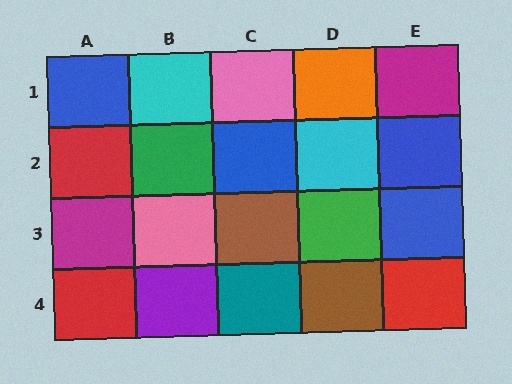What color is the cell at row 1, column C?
Pink.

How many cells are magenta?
2 cells are magenta.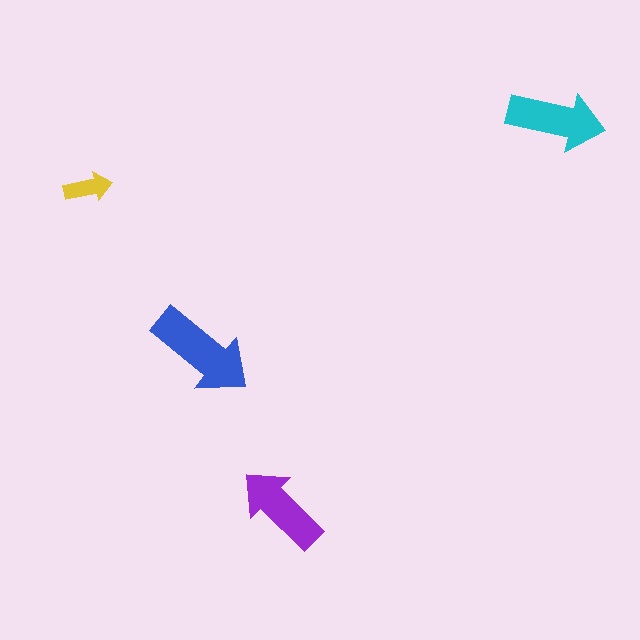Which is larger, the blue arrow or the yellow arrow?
The blue one.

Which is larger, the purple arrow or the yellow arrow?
The purple one.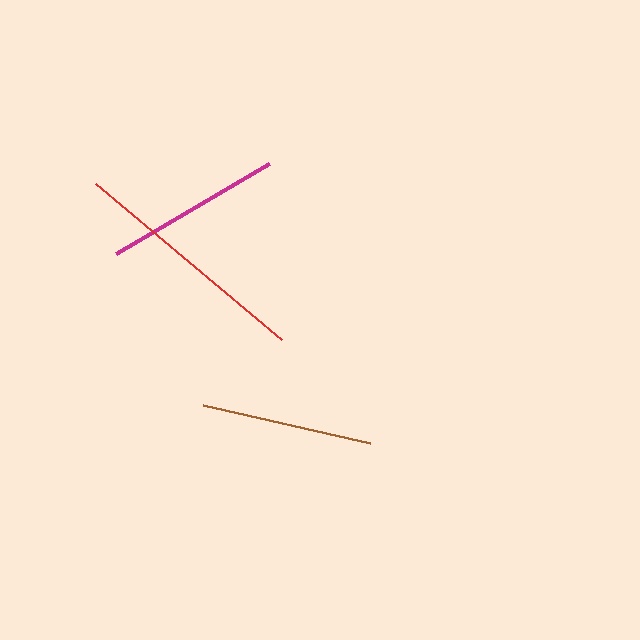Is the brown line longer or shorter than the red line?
The red line is longer than the brown line.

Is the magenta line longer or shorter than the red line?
The red line is longer than the magenta line.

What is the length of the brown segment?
The brown segment is approximately 171 pixels long.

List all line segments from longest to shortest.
From longest to shortest: red, magenta, brown.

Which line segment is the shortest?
The brown line is the shortest at approximately 171 pixels.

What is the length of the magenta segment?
The magenta segment is approximately 178 pixels long.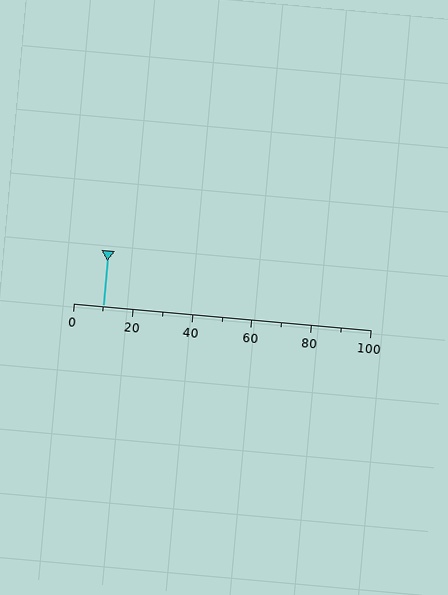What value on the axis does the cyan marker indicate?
The marker indicates approximately 10.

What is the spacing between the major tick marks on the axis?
The major ticks are spaced 20 apart.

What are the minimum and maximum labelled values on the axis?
The axis runs from 0 to 100.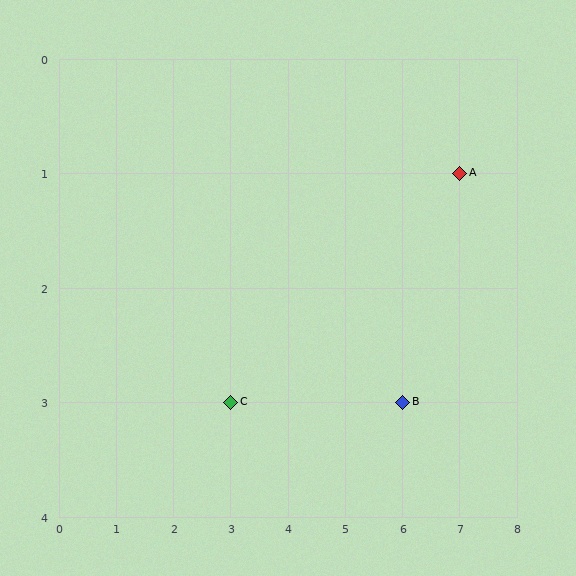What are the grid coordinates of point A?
Point A is at grid coordinates (7, 1).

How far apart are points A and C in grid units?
Points A and C are 4 columns and 2 rows apart (about 4.5 grid units diagonally).